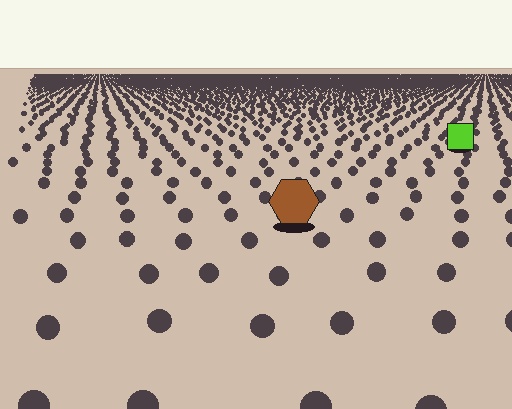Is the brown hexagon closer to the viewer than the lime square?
Yes. The brown hexagon is closer — you can tell from the texture gradient: the ground texture is coarser near it.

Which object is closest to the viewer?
The brown hexagon is closest. The texture marks near it are larger and more spread out.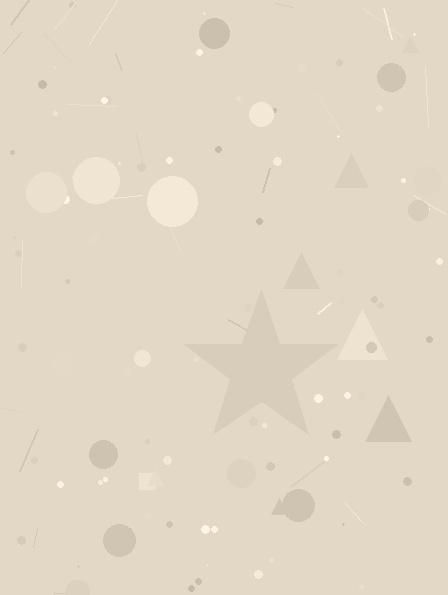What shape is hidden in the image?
A star is hidden in the image.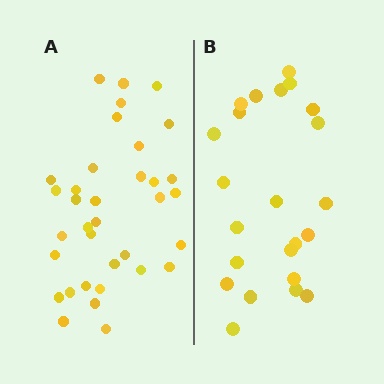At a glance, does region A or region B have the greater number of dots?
Region A (the left region) has more dots.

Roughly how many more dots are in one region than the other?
Region A has roughly 12 or so more dots than region B.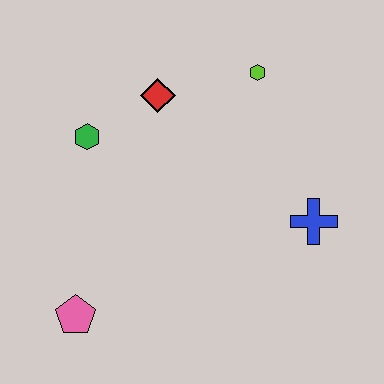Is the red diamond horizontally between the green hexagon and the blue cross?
Yes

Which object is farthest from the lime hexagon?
The pink pentagon is farthest from the lime hexagon.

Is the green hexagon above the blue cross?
Yes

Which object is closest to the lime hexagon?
The red diamond is closest to the lime hexagon.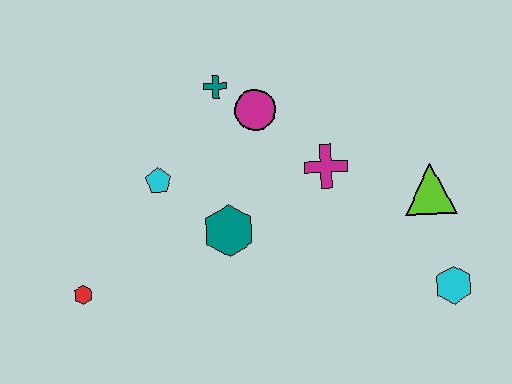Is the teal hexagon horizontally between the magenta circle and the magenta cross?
No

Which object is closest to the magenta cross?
The magenta circle is closest to the magenta cross.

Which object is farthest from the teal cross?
The cyan hexagon is farthest from the teal cross.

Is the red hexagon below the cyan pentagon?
Yes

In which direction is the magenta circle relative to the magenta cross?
The magenta circle is to the left of the magenta cross.